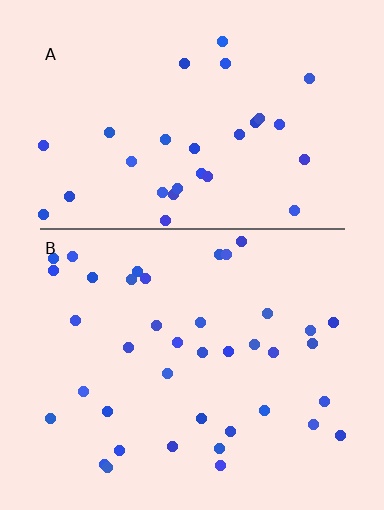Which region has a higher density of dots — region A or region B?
B (the bottom).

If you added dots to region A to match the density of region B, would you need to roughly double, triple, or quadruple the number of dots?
Approximately double.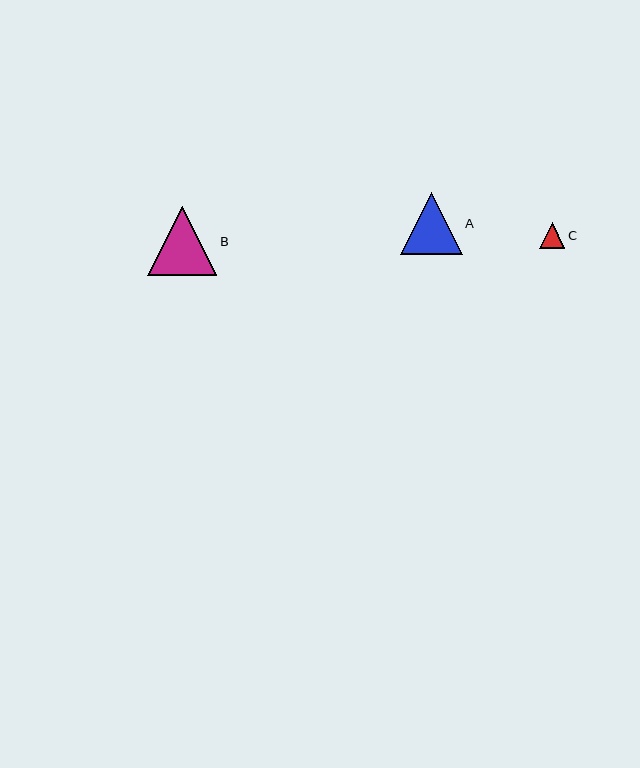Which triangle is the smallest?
Triangle C is the smallest with a size of approximately 25 pixels.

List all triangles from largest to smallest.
From largest to smallest: B, A, C.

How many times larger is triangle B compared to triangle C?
Triangle B is approximately 2.7 times the size of triangle C.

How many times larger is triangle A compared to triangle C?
Triangle A is approximately 2.5 times the size of triangle C.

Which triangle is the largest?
Triangle B is the largest with a size of approximately 69 pixels.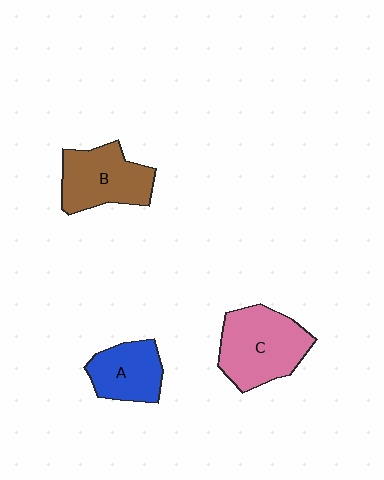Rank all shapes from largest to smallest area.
From largest to smallest: C (pink), B (brown), A (blue).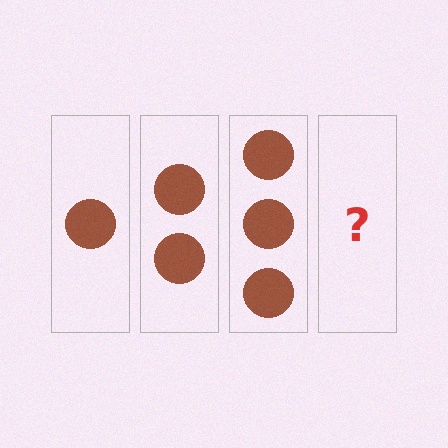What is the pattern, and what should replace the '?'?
The pattern is that each step adds one more circle. The '?' should be 4 circles.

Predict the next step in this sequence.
The next step is 4 circles.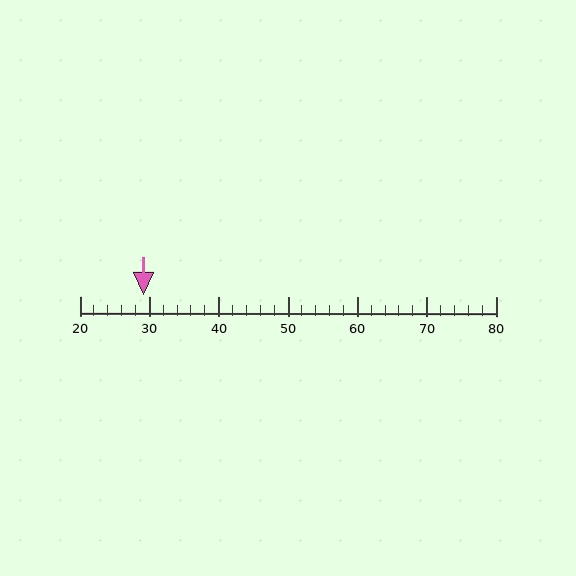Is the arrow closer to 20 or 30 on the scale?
The arrow is closer to 30.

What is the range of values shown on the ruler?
The ruler shows values from 20 to 80.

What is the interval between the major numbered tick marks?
The major tick marks are spaced 10 units apart.